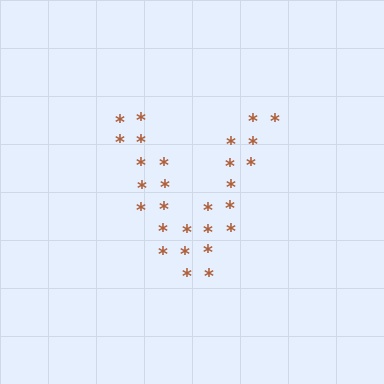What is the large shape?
The large shape is the letter V.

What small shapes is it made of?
It is made of small asterisks.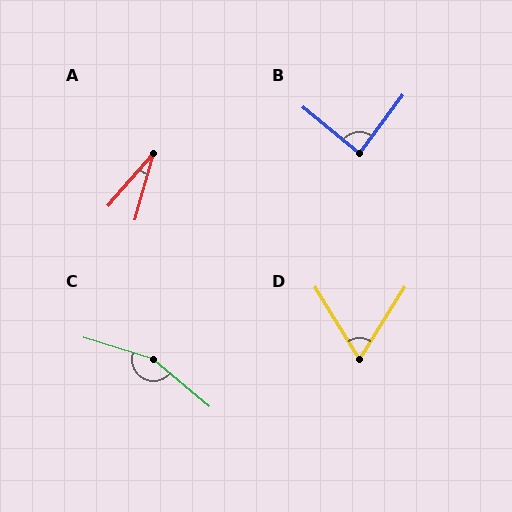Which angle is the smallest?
A, at approximately 25 degrees.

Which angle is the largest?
C, at approximately 157 degrees.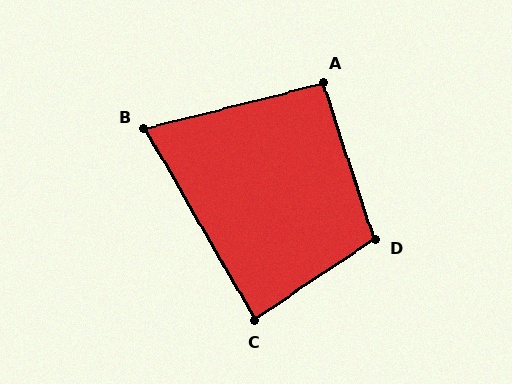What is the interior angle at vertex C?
Approximately 86 degrees (approximately right).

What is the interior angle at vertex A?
Approximately 94 degrees (approximately right).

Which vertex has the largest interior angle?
D, at approximately 106 degrees.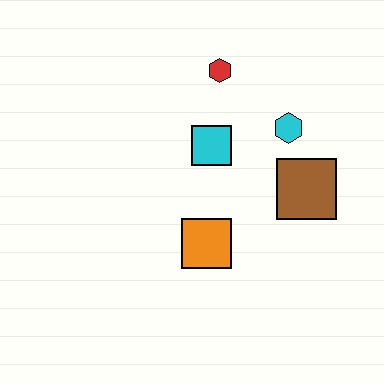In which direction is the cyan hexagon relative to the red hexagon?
The cyan hexagon is to the right of the red hexagon.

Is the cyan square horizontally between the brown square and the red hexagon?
No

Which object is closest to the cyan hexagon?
The brown square is closest to the cyan hexagon.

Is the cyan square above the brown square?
Yes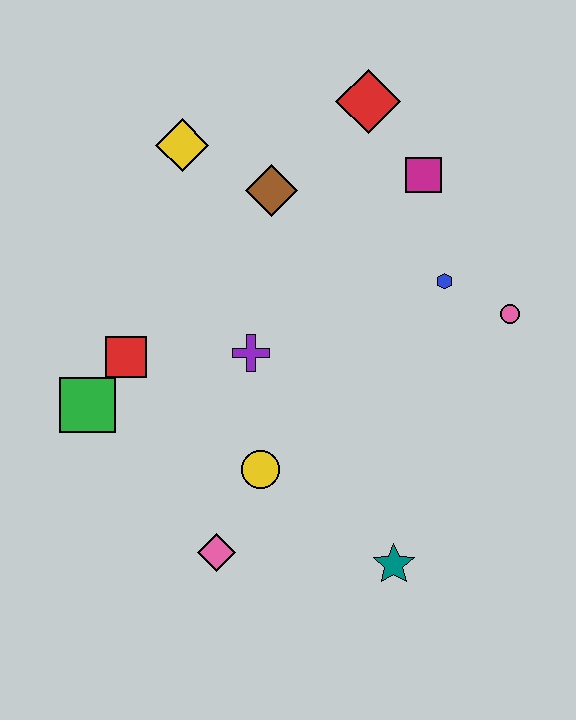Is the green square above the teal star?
Yes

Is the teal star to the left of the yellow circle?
No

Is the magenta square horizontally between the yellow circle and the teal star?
No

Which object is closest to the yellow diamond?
The brown diamond is closest to the yellow diamond.